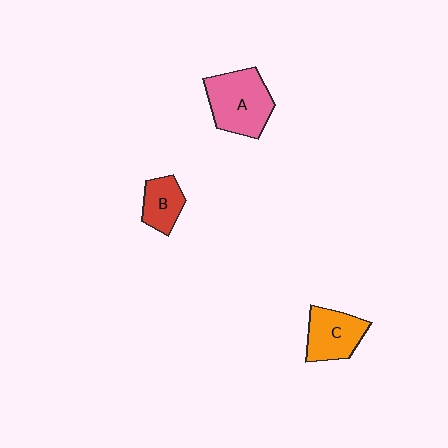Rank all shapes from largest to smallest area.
From largest to smallest: A (pink), C (orange), B (red).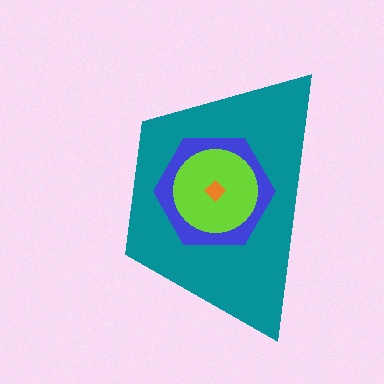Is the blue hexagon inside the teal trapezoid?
Yes.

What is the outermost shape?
The teal trapezoid.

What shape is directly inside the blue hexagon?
The lime circle.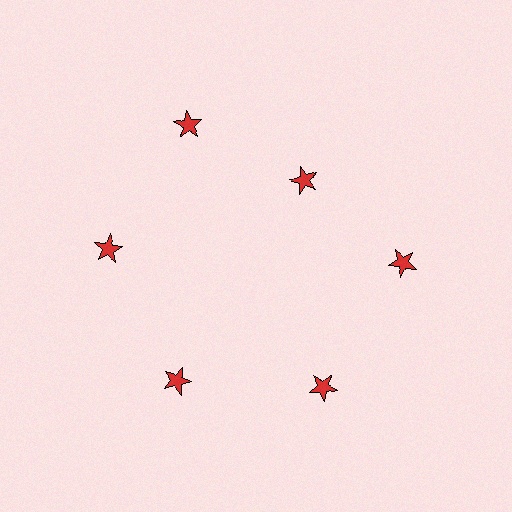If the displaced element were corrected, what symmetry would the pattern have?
It would have 6-fold rotational symmetry — the pattern would map onto itself every 60 degrees.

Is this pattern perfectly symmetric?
No. The 6 red stars are arranged in a ring, but one element near the 1 o'clock position is pulled inward toward the center, breaking the 6-fold rotational symmetry.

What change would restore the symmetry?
The symmetry would be restored by moving it outward, back onto the ring so that all 6 stars sit at equal angles and equal distance from the center.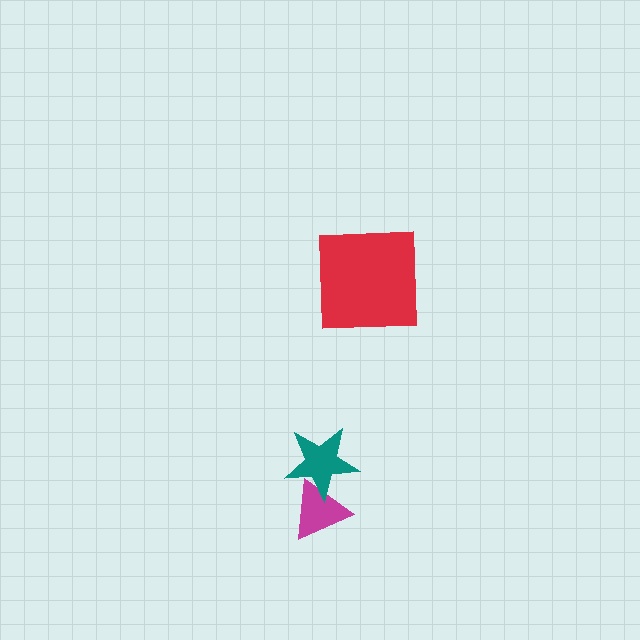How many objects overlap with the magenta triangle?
1 object overlaps with the magenta triangle.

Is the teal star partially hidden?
No, no other shape covers it.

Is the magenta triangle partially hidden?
Yes, it is partially covered by another shape.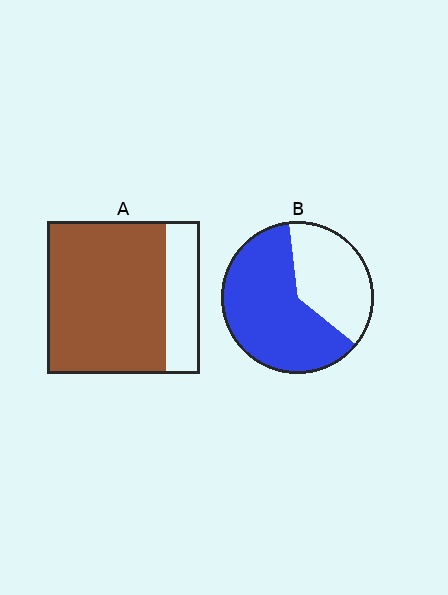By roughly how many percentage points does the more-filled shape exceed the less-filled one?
By roughly 15 percentage points (A over B).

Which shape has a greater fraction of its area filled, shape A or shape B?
Shape A.